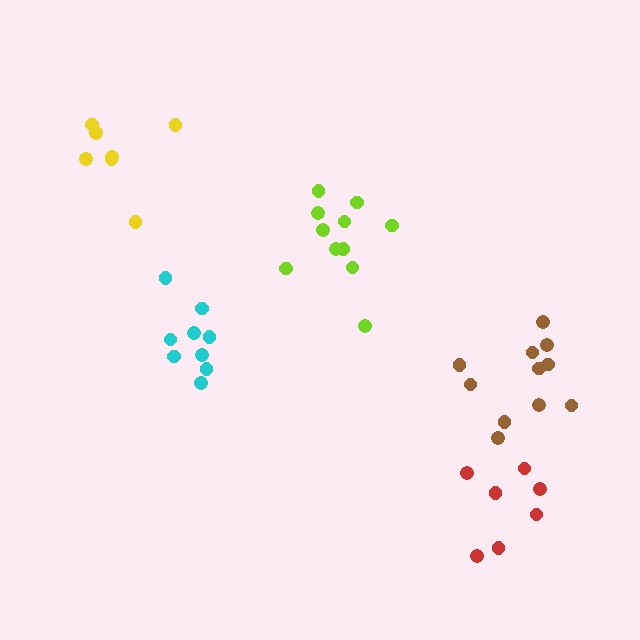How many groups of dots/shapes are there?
There are 5 groups.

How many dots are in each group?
Group 1: 11 dots, Group 2: 11 dots, Group 3: 7 dots, Group 4: 9 dots, Group 5: 7 dots (45 total).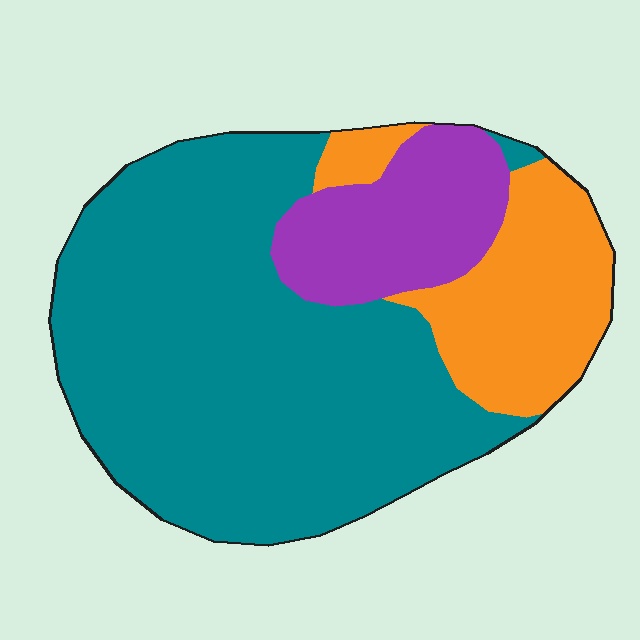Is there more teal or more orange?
Teal.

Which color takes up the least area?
Purple, at roughly 15%.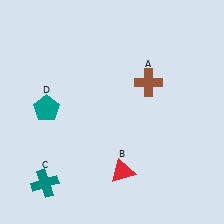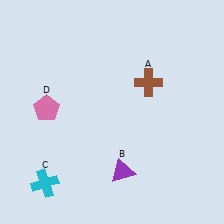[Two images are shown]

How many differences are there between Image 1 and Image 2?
There are 3 differences between the two images.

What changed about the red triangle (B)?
In Image 1, B is red. In Image 2, it changed to purple.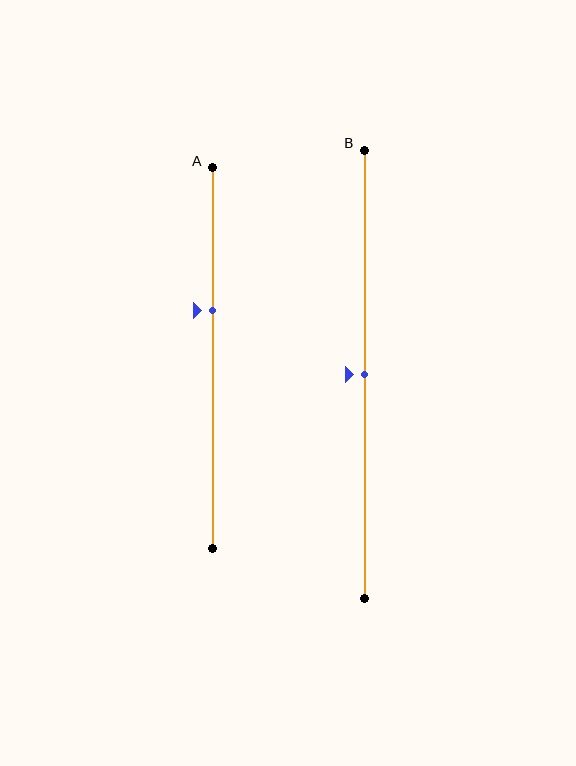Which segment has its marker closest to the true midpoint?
Segment B has its marker closest to the true midpoint.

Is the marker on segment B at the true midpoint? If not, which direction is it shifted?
Yes, the marker on segment B is at the true midpoint.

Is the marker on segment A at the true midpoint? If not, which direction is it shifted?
No, the marker on segment A is shifted upward by about 13% of the segment length.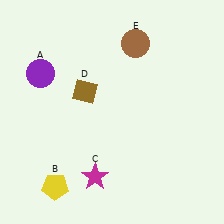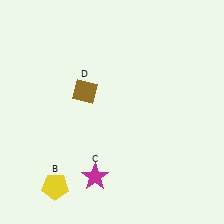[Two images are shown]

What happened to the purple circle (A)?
The purple circle (A) was removed in Image 2. It was in the top-left area of Image 1.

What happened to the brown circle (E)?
The brown circle (E) was removed in Image 2. It was in the top-right area of Image 1.